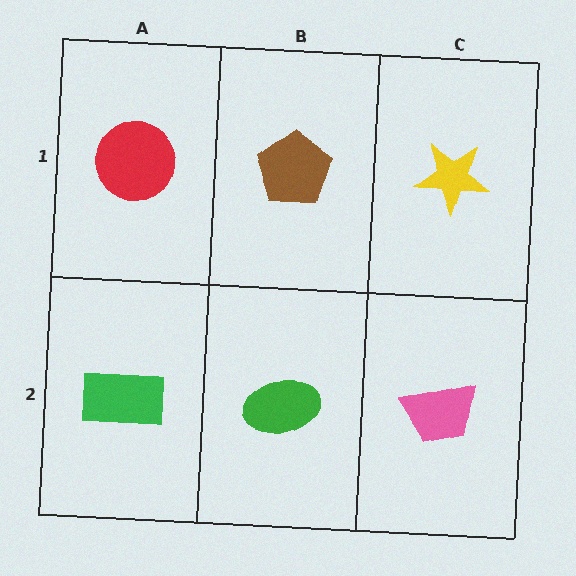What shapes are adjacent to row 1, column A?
A green rectangle (row 2, column A), a brown pentagon (row 1, column B).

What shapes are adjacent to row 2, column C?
A yellow star (row 1, column C), a green ellipse (row 2, column B).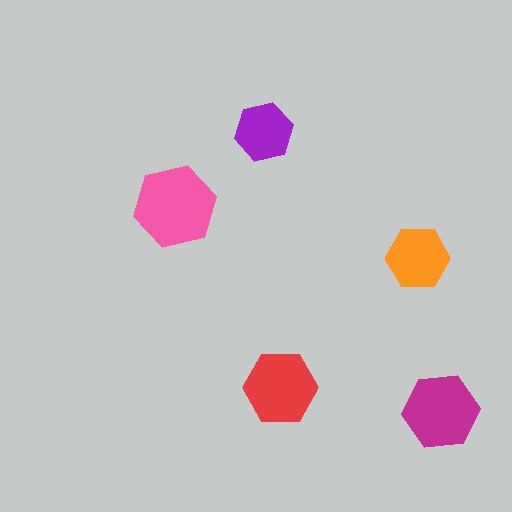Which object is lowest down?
The magenta hexagon is bottommost.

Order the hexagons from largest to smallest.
the pink one, the magenta one, the red one, the orange one, the purple one.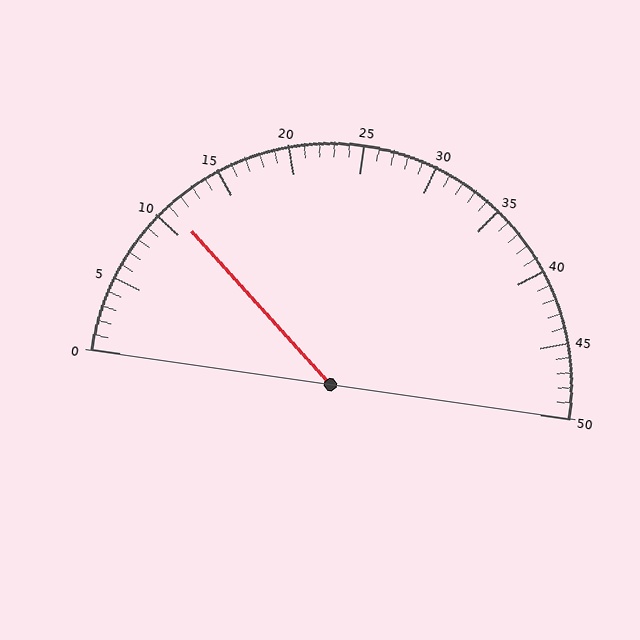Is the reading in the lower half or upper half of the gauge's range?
The reading is in the lower half of the range (0 to 50).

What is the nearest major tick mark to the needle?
The nearest major tick mark is 10.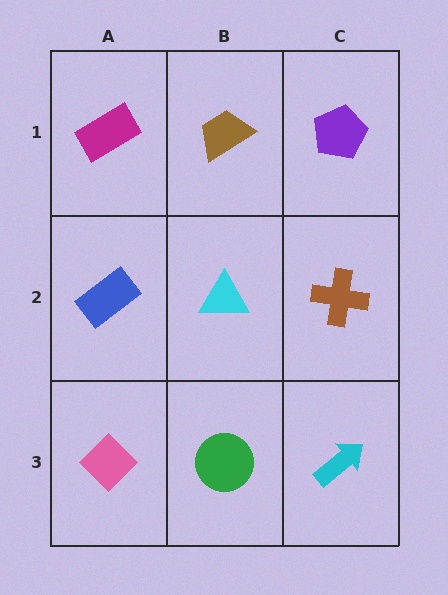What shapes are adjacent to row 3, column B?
A cyan triangle (row 2, column B), a pink diamond (row 3, column A), a cyan arrow (row 3, column C).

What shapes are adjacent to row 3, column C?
A brown cross (row 2, column C), a green circle (row 3, column B).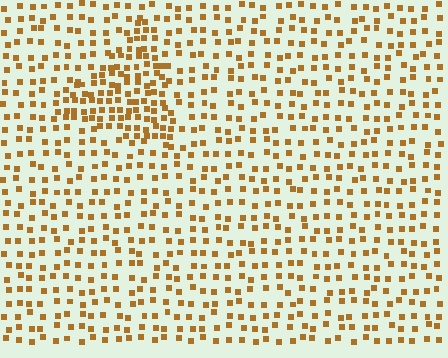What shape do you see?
I see a triangle.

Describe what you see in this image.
The image contains small brown elements arranged at two different densities. A triangle-shaped region is visible where the elements are more densely packed than the surrounding area.